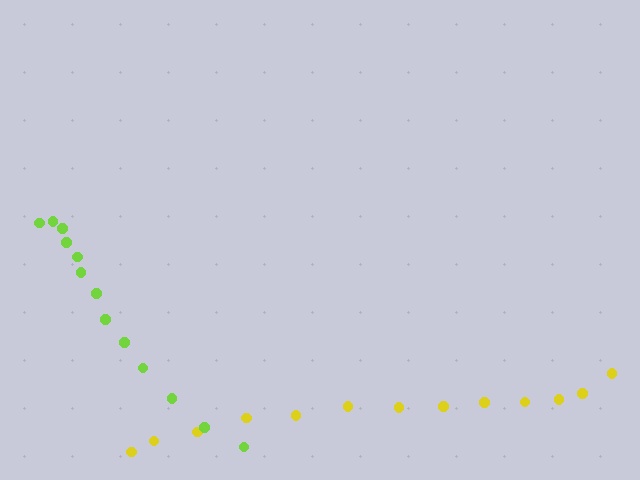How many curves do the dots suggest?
There are 2 distinct paths.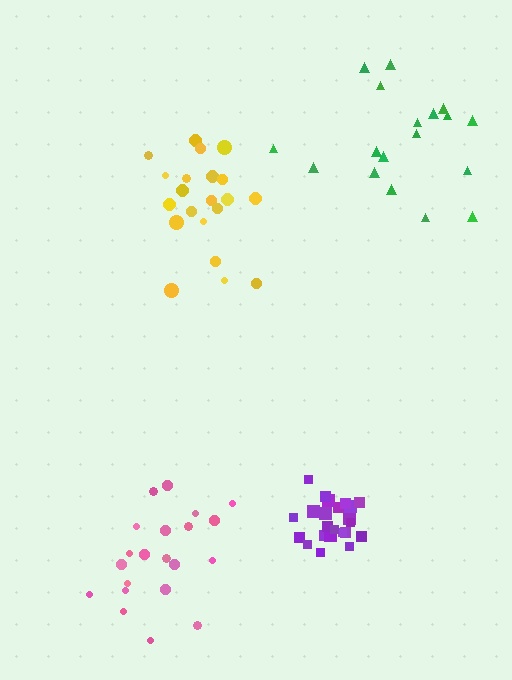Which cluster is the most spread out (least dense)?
Green.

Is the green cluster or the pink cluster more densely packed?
Pink.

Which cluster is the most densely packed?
Purple.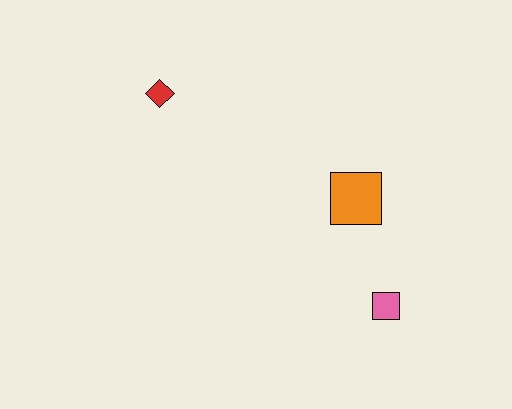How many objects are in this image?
There are 3 objects.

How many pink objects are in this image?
There is 1 pink object.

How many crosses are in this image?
There are no crosses.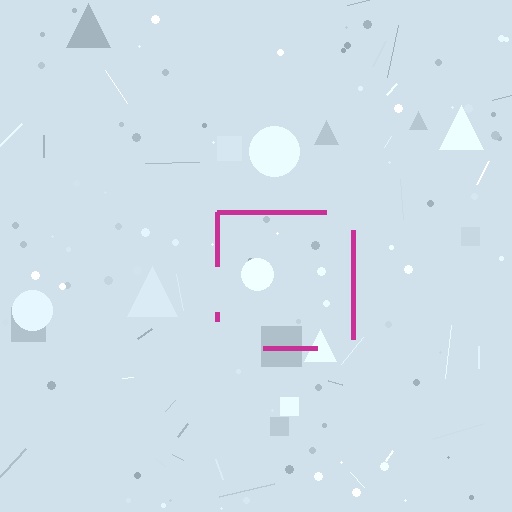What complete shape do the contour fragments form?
The contour fragments form a square.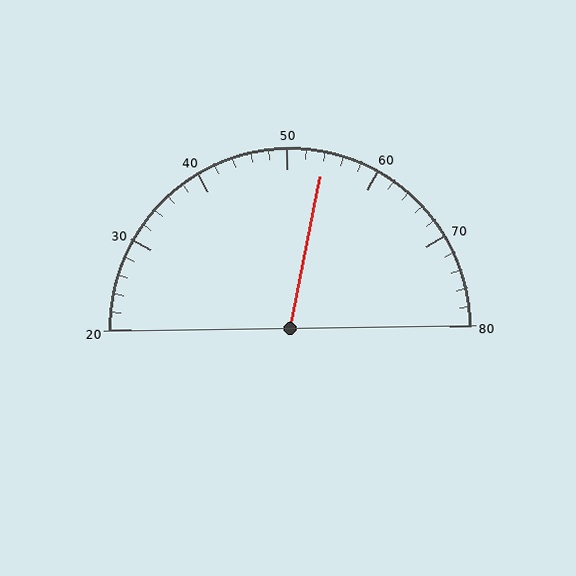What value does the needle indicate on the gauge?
The needle indicates approximately 54.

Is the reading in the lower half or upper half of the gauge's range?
The reading is in the upper half of the range (20 to 80).